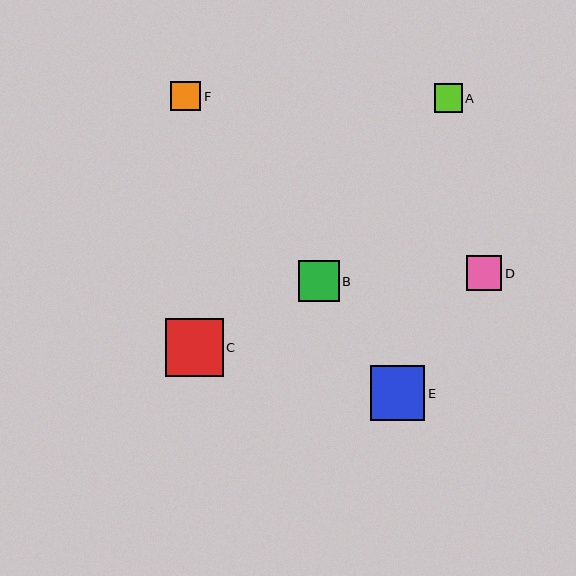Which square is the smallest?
Square A is the smallest with a size of approximately 28 pixels.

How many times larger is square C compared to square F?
Square C is approximately 2.0 times the size of square F.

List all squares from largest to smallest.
From largest to smallest: C, E, B, D, F, A.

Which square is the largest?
Square C is the largest with a size of approximately 58 pixels.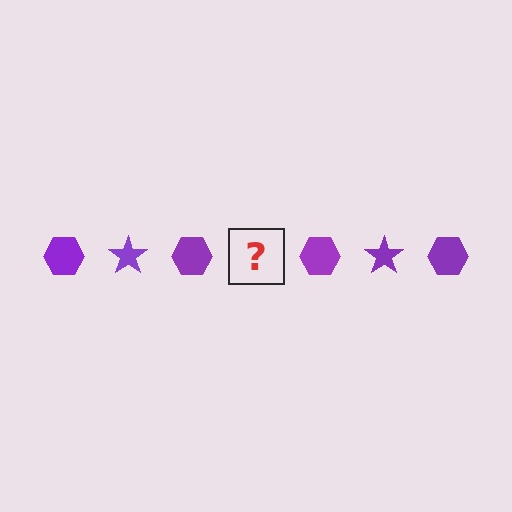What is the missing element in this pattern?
The missing element is a purple star.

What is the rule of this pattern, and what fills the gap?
The rule is that the pattern cycles through hexagon, star shapes in purple. The gap should be filled with a purple star.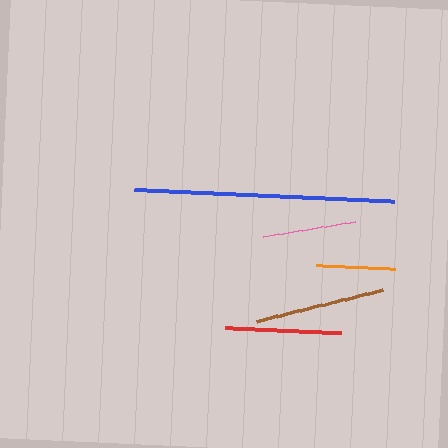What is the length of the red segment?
The red segment is approximately 116 pixels long.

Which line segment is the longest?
The blue line is the longest at approximately 260 pixels.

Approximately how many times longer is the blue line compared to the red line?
The blue line is approximately 2.2 times the length of the red line.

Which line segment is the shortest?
The orange line is the shortest at approximately 79 pixels.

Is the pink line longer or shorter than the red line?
The red line is longer than the pink line.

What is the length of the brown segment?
The brown segment is approximately 130 pixels long.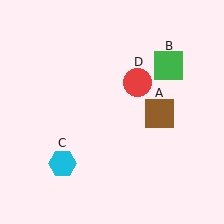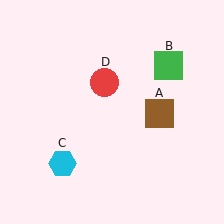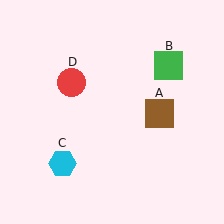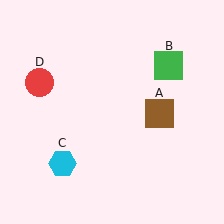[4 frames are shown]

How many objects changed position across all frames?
1 object changed position: red circle (object D).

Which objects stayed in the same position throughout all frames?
Brown square (object A) and green square (object B) and cyan hexagon (object C) remained stationary.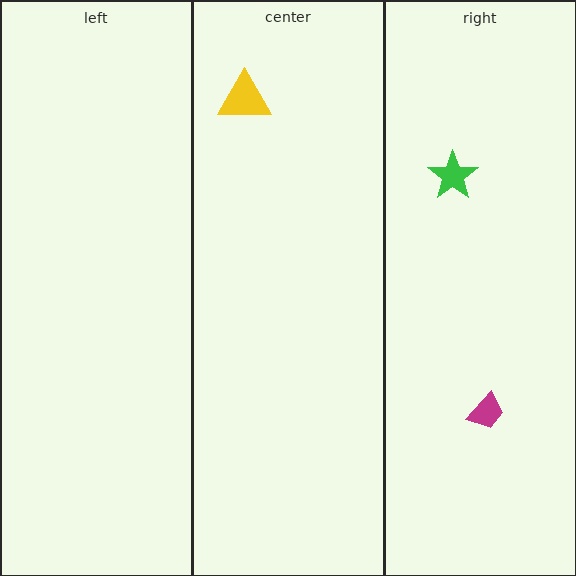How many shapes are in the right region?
2.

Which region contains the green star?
The right region.